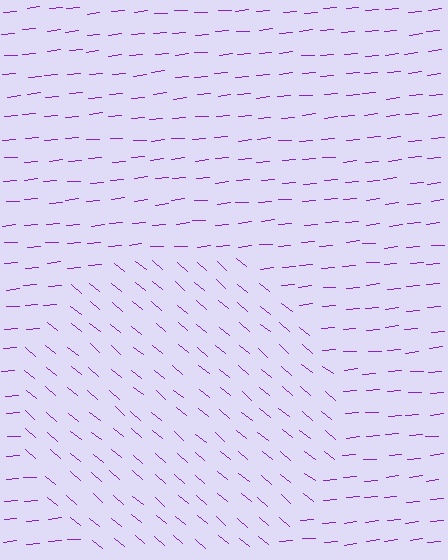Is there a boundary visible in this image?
Yes, there is a texture boundary formed by a change in line orientation.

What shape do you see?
I see a circle.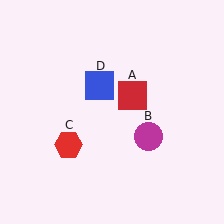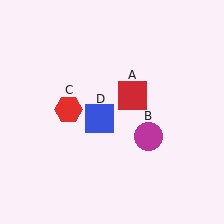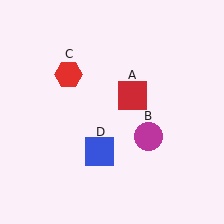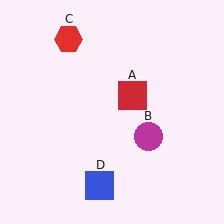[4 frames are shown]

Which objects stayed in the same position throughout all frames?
Red square (object A) and magenta circle (object B) remained stationary.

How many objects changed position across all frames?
2 objects changed position: red hexagon (object C), blue square (object D).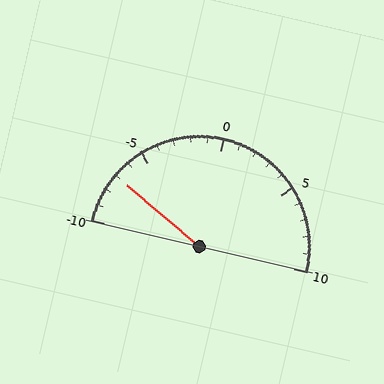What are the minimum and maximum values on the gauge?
The gauge ranges from -10 to 10.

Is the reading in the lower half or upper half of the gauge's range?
The reading is in the lower half of the range (-10 to 10).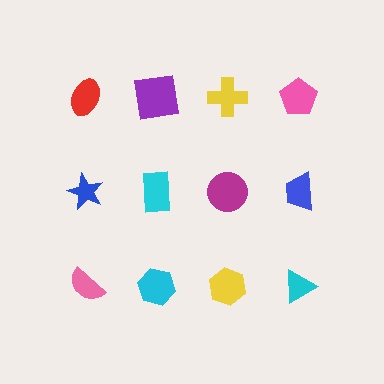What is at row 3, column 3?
A yellow hexagon.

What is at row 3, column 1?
A pink semicircle.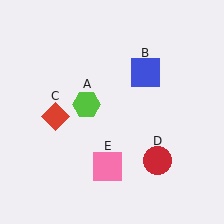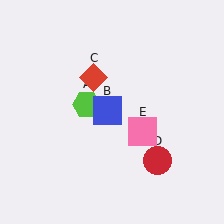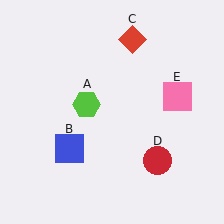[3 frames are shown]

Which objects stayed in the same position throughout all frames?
Lime hexagon (object A) and red circle (object D) remained stationary.